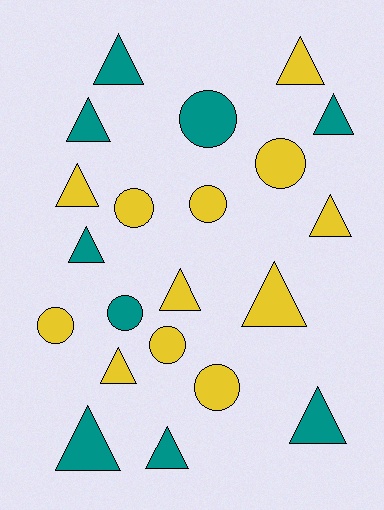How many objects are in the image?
There are 21 objects.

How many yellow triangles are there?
There are 6 yellow triangles.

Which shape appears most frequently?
Triangle, with 13 objects.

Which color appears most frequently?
Yellow, with 12 objects.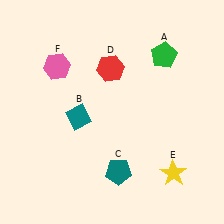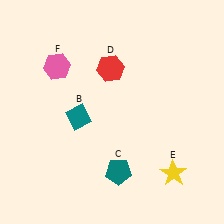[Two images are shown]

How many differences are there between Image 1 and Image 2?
There is 1 difference between the two images.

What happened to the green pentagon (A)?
The green pentagon (A) was removed in Image 2. It was in the top-right area of Image 1.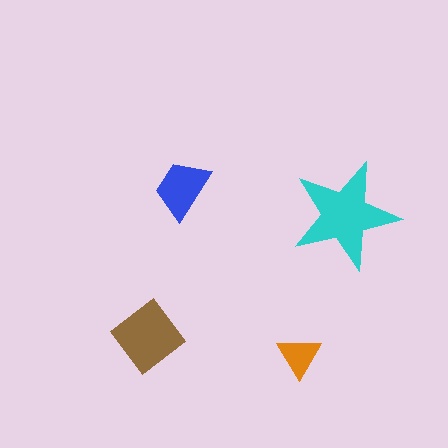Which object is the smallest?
The orange triangle.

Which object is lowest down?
The orange triangle is bottommost.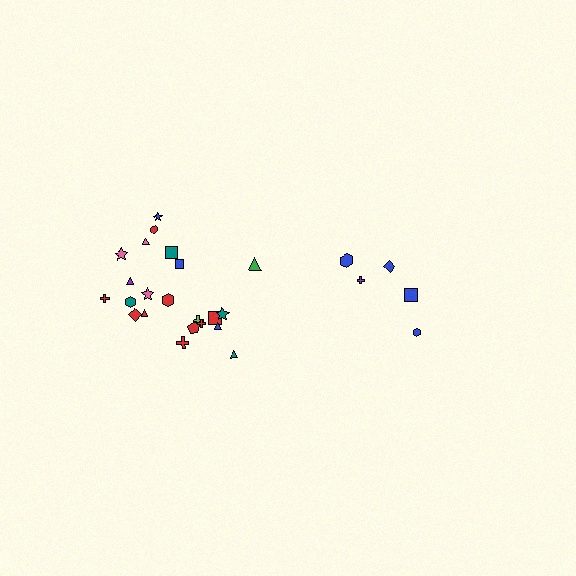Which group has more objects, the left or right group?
The left group.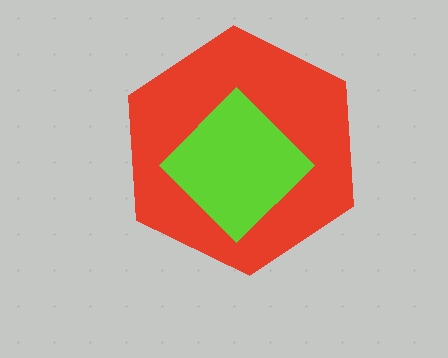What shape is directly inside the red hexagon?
The lime diamond.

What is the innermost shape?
The lime diamond.